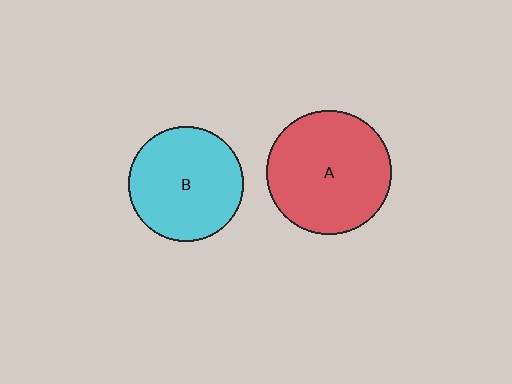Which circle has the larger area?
Circle A (red).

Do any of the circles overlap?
No, none of the circles overlap.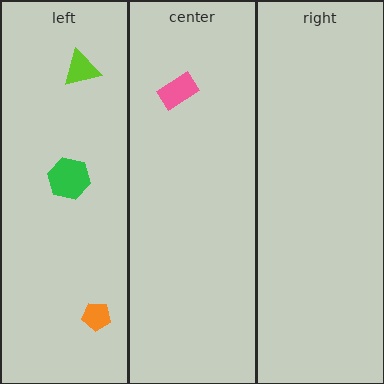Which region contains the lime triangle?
The left region.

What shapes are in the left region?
The green hexagon, the orange pentagon, the lime triangle.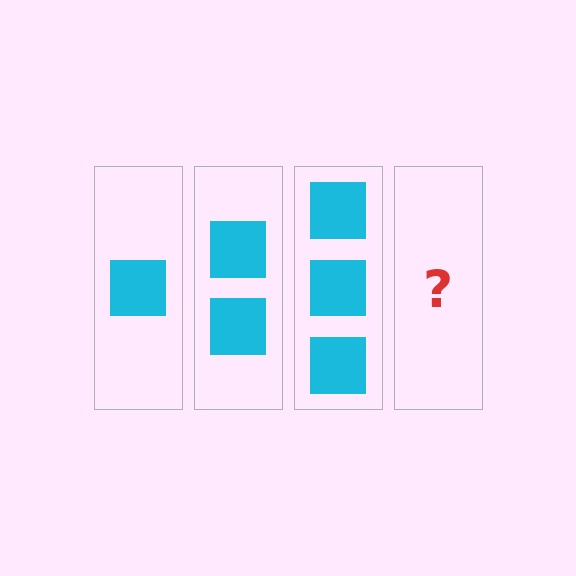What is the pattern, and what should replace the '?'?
The pattern is that each step adds one more square. The '?' should be 4 squares.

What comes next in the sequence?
The next element should be 4 squares.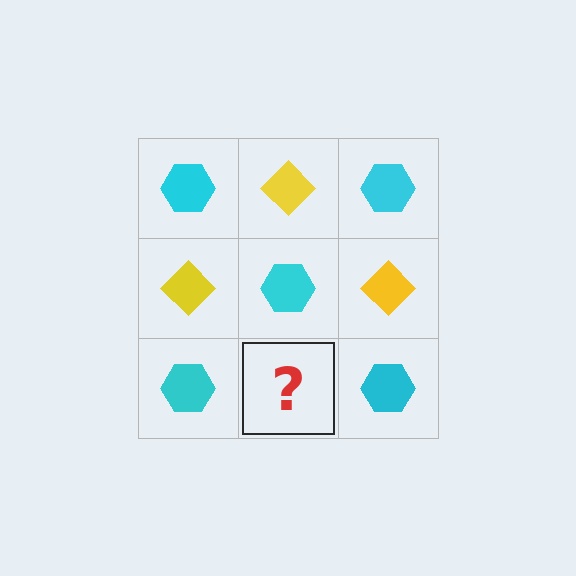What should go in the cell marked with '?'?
The missing cell should contain a yellow diamond.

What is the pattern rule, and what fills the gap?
The rule is that it alternates cyan hexagon and yellow diamond in a checkerboard pattern. The gap should be filled with a yellow diamond.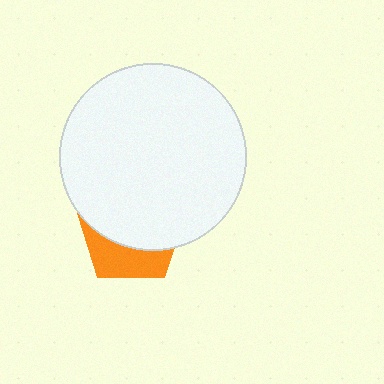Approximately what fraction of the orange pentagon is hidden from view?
Roughly 65% of the orange pentagon is hidden behind the white circle.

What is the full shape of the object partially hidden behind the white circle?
The partially hidden object is an orange pentagon.